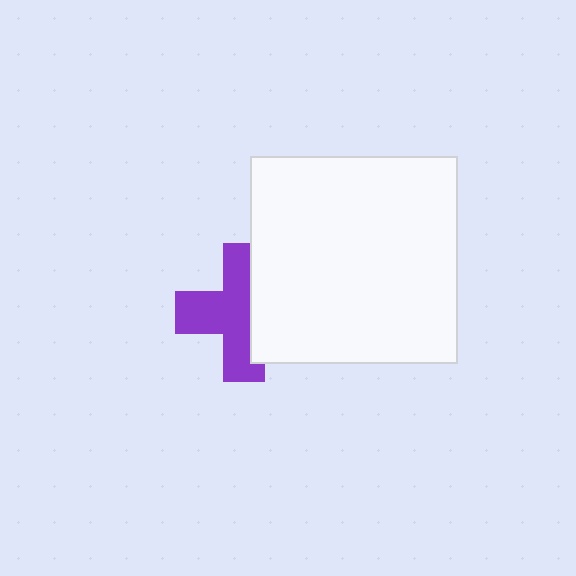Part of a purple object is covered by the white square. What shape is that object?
It is a cross.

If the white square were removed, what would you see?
You would see the complete purple cross.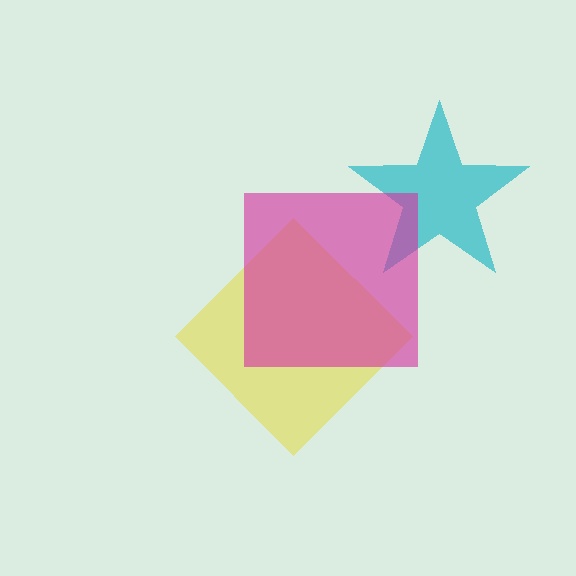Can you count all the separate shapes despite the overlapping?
Yes, there are 3 separate shapes.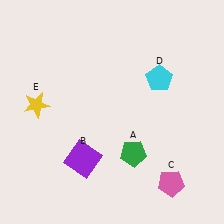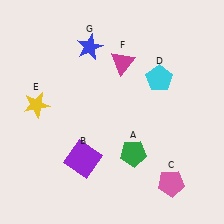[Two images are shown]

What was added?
A magenta triangle (F), a blue star (G) were added in Image 2.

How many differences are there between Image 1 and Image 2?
There are 2 differences between the two images.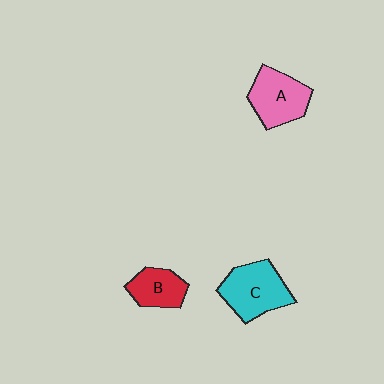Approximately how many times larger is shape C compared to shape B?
Approximately 1.6 times.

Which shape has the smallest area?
Shape B (red).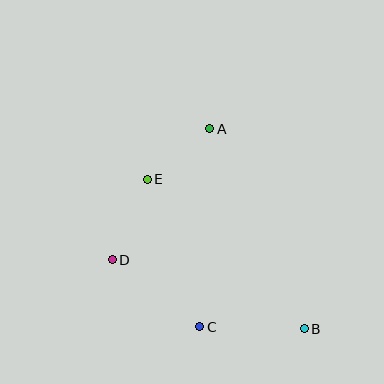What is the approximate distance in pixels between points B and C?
The distance between B and C is approximately 104 pixels.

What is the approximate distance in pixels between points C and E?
The distance between C and E is approximately 157 pixels.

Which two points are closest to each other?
Points A and E are closest to each other.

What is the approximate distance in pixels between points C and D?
The distance between C and D is approximately 110 pixels.